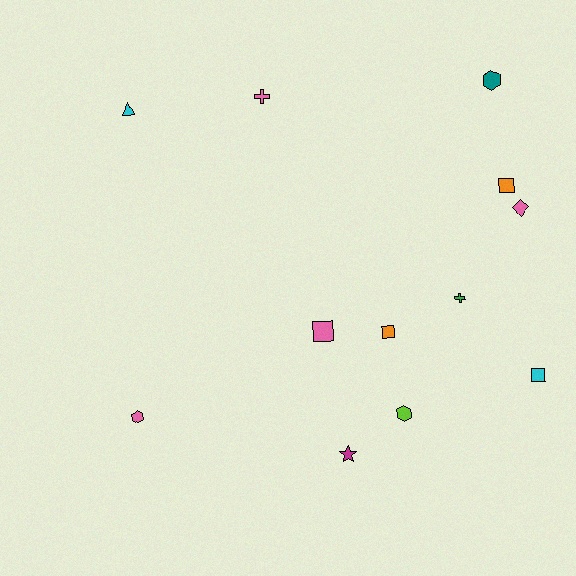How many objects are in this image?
There are 12 objects.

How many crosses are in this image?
There are 2 crosses.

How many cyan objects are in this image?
There are 2 cyan objects.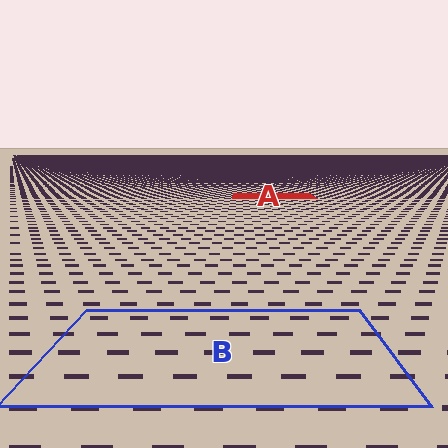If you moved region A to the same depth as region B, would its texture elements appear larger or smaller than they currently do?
They would appear larger. At a closer depth, the same texture elements are projected at a bigger on-screen size.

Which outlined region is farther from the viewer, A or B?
Region A is farther from the viewer — the texture elements inside it appear smaller and more densely packed.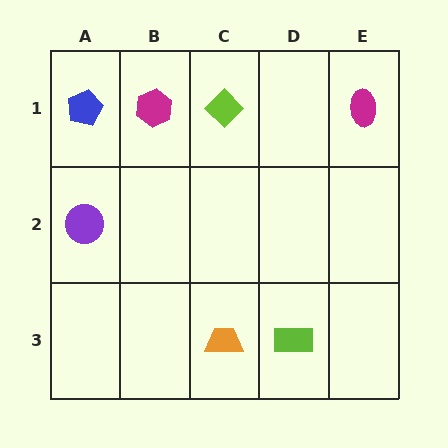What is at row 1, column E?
A magenta ellipse.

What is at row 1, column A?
A blue pentagon.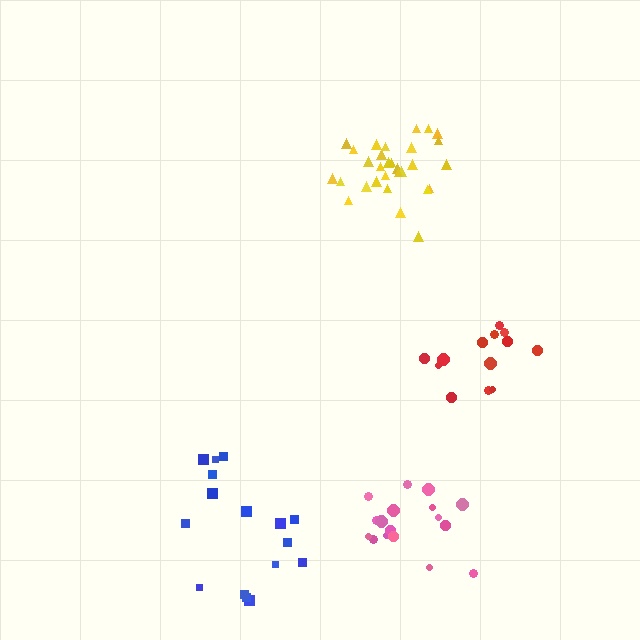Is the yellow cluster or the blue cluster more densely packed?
Yellow.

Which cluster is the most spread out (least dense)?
Blue.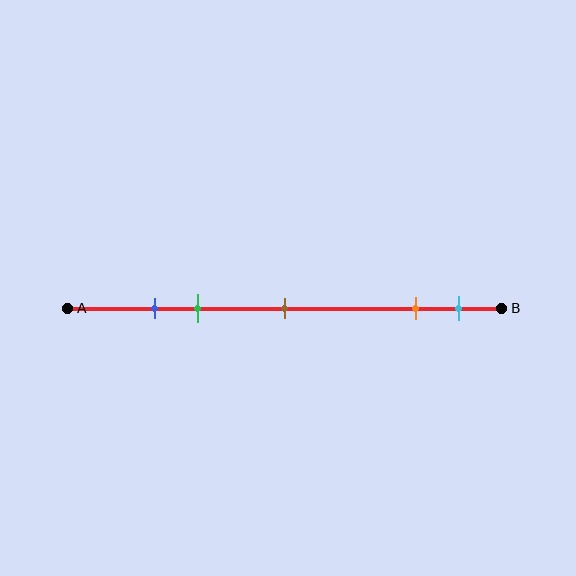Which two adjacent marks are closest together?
The blue and green marks are the closest adjacent pair.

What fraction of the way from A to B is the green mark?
The green mark is approximately 30% (0.3) of the way from A to B.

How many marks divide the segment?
There are 5 marks dividing the segment.